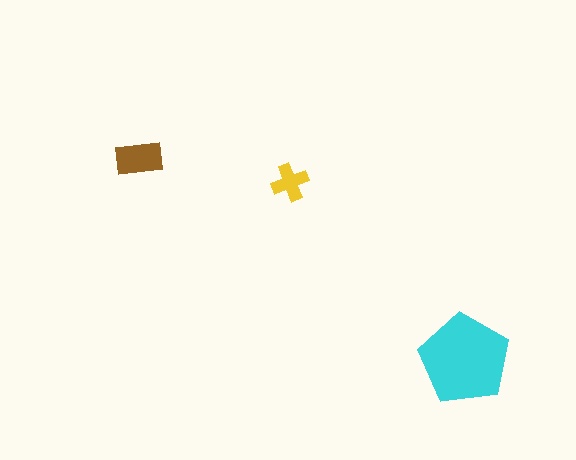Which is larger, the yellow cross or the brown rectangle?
The brown rectangle.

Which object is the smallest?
The yellow cross.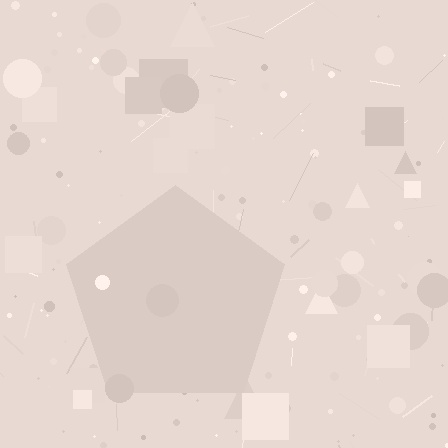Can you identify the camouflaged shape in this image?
The camouflaged shape is a pentagon.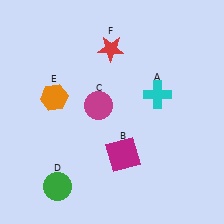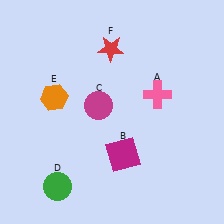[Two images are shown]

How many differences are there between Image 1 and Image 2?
There is 1 difference between the two images.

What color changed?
The cross (A) changed from cyan in Image 1 to pink in Image 2.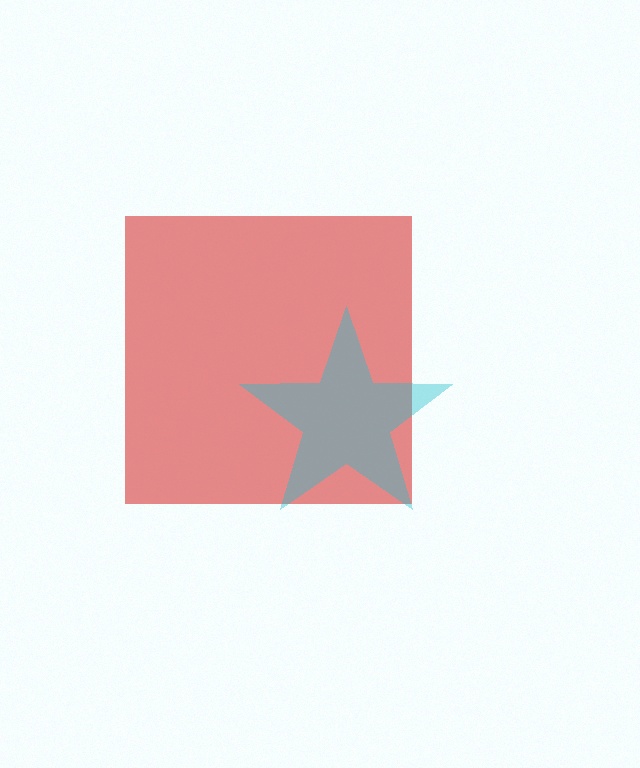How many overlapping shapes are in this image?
There are 2 overlapping shapes in the image.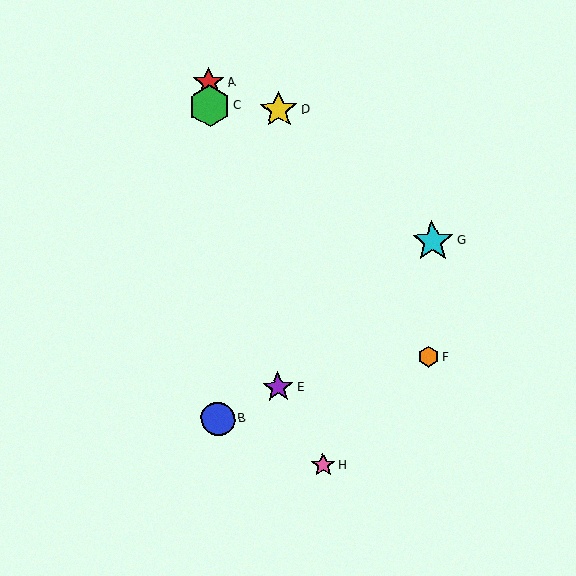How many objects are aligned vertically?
3 objects (A, B, C) are aligned vertically.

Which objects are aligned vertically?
Objects A, B, C are aligned vertically.